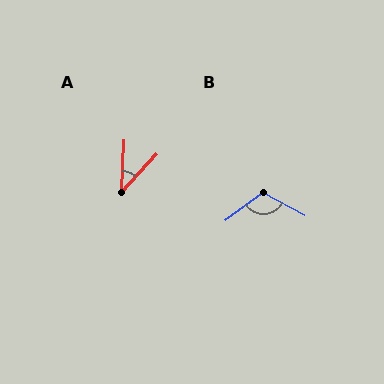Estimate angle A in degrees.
Approximately 40 degrees.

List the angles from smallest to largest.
A (40°), B (115°).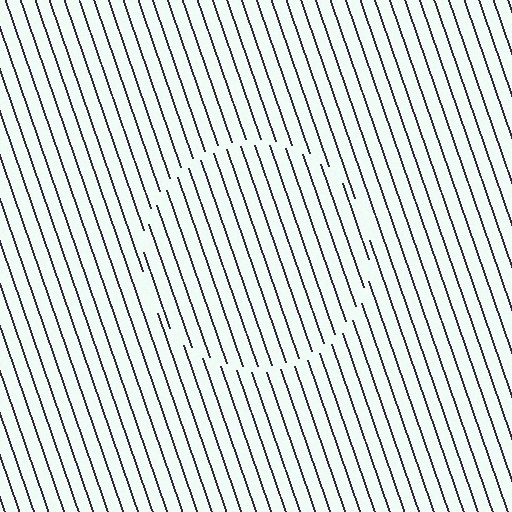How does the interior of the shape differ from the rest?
The interior of the shape contains the same grating, shifted by half a period — the contour is defined by the phase discontinuity where line-ends from the inner and outer gratings abut.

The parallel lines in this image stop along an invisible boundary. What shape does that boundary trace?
An illusory circle. The interior of the shape contains the same grating, shifted by half a period — the contour is defined by the phase discontinuity where line-ends from the inner and outer gratings abut.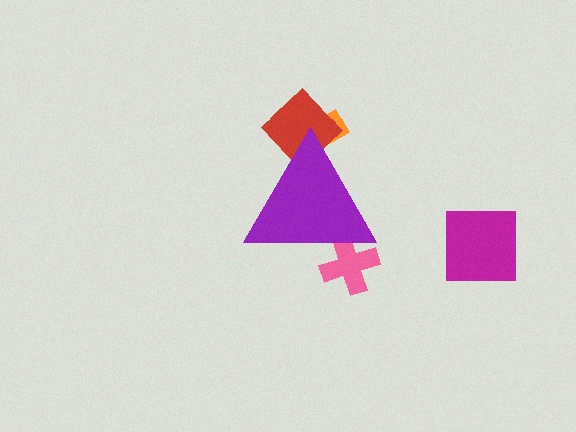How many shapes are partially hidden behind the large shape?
3 shapes are partially hidden.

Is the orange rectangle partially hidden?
Yes, the orange rectangle is partially hidden behind the purple triangle.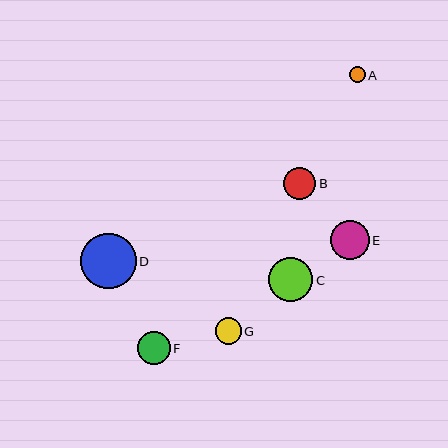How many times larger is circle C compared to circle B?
Circle C is approximately 1.4 times the size of circle B.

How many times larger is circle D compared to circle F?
Circle D is approximately 1.7 times the size of circle F.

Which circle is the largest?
Circle D is the largest with a size of approximately 56 pixels.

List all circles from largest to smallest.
From largest to smallest: D, C, E, F, B, G, A.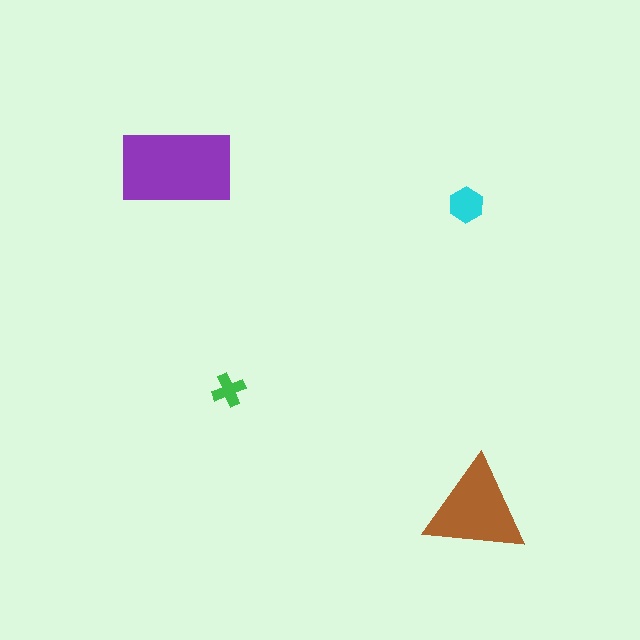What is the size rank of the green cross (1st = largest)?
4th.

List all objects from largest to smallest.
The purple rectangle, the brown triangle, the cyan hexagon, the green cross.